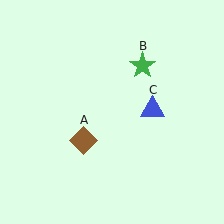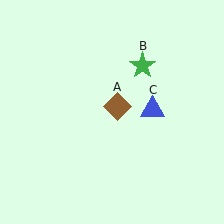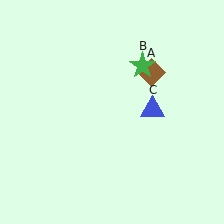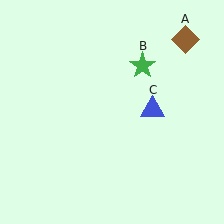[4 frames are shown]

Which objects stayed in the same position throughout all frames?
Green star (object B) and blue triangle (object C) remained stationary.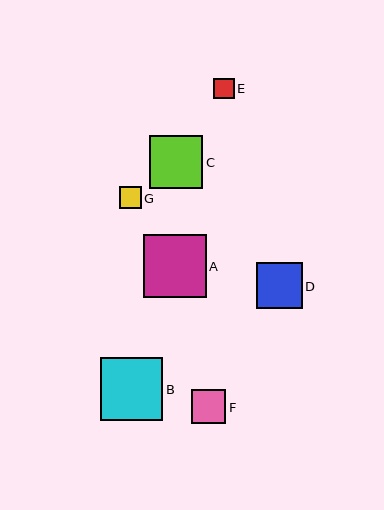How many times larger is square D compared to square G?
Square D is approximately 2.0 times the size of square G.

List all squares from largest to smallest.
From largest to smallest: A, B, C, D, F, G, E.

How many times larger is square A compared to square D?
Square A is approximately 1.4 times the size of square D.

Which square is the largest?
Square A is the largest with a size of approximately 63 pixels.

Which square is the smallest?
Square E is the smallest with a size of approximately 20 pixels.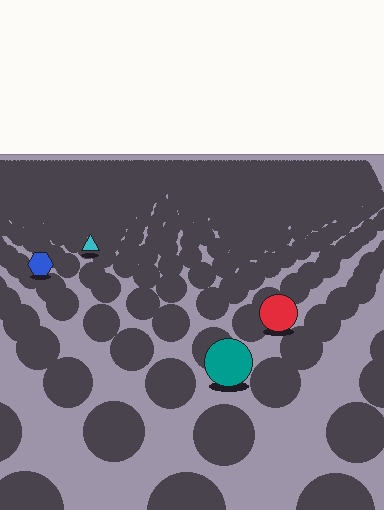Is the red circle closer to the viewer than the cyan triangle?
Yes. The red circle is closer — you can tell from the texture gradient: the ground texture is coarser near it.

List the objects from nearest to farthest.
From nearest to farthest: the teal circle, the red circle, the blue hexagon, the cyan triangle.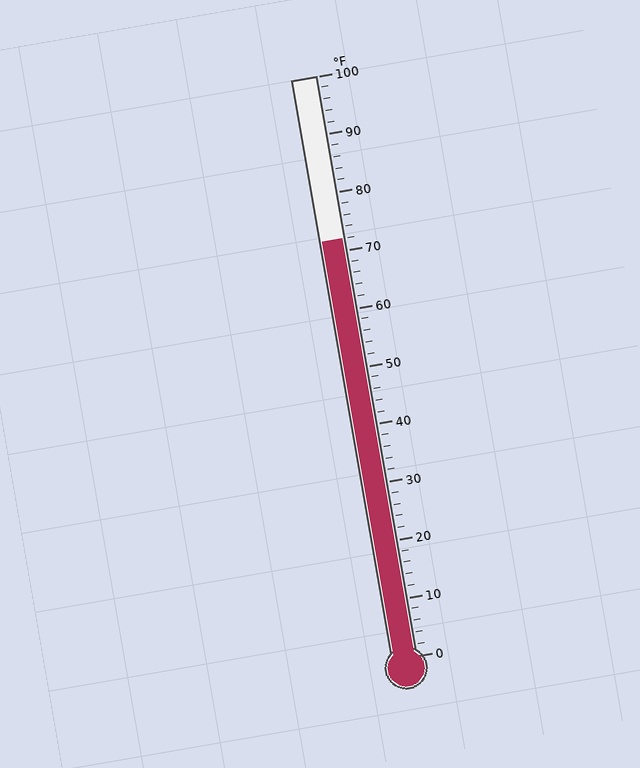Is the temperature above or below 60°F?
The temperature is above 60°F.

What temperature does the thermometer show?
The thermometer shows approximately 72°F.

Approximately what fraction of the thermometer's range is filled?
The thermometer is filled to approximately 70% of its range.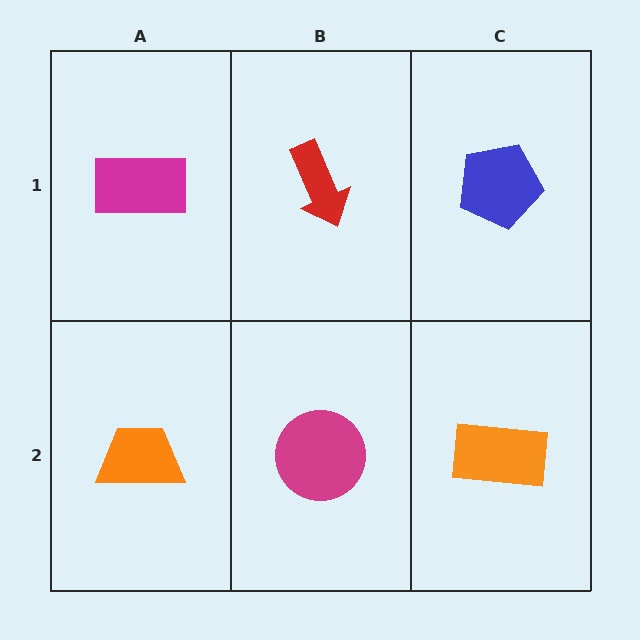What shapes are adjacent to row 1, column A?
An orange trapezoid (row 2, column A), a red arrow (row 1, column B).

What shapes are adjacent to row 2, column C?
A blue pentagon (row 1, column C), a magenta circle (row 2, column B).